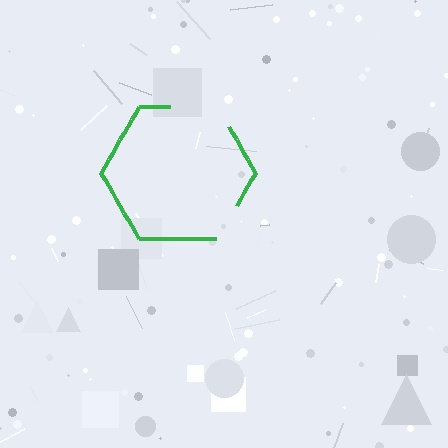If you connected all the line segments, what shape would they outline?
They would outline a hexagon.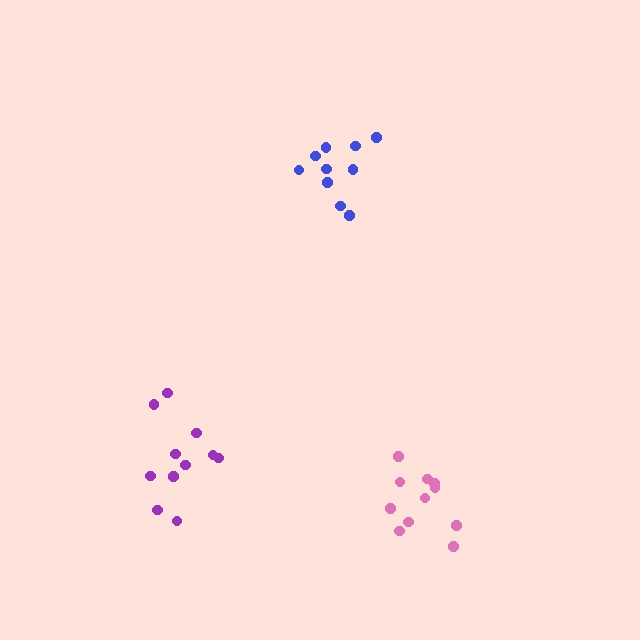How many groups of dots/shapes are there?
There are 3 groups.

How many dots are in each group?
Group 1: 12 dots, Group 2: 11 dots, Group 3: 11 dots (34 total).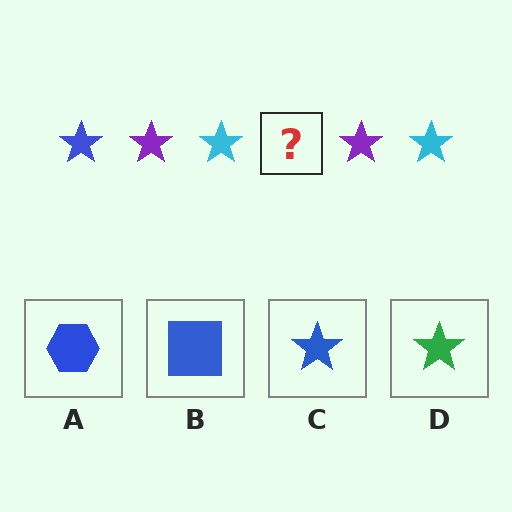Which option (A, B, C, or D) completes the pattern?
C.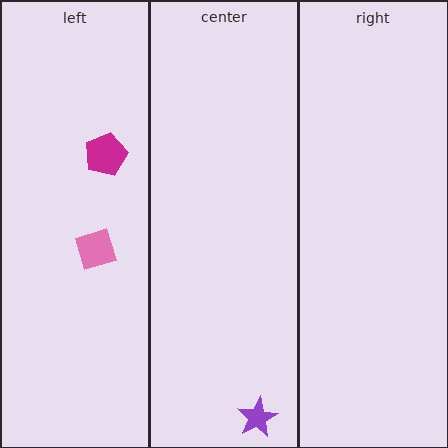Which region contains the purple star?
The center region.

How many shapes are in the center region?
1.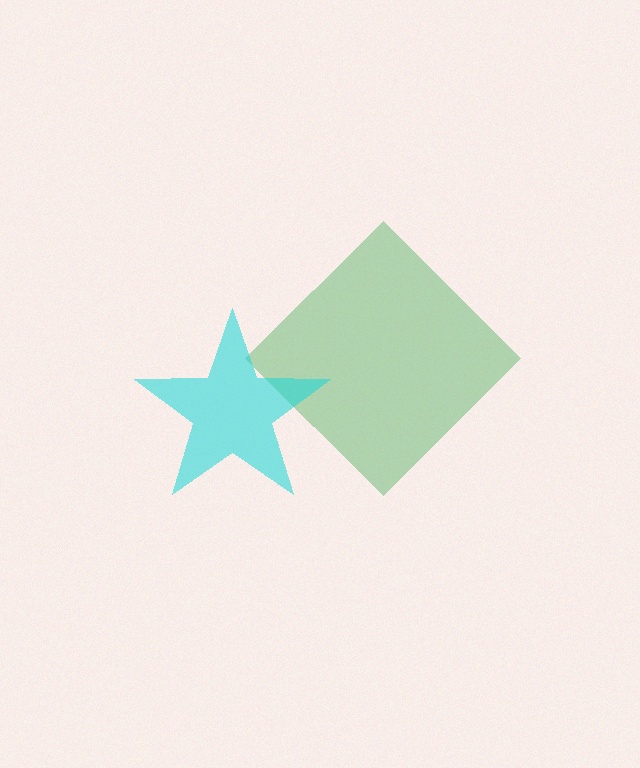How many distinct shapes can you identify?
There are 2 distinct shapes: a green diamond, a cyan star.